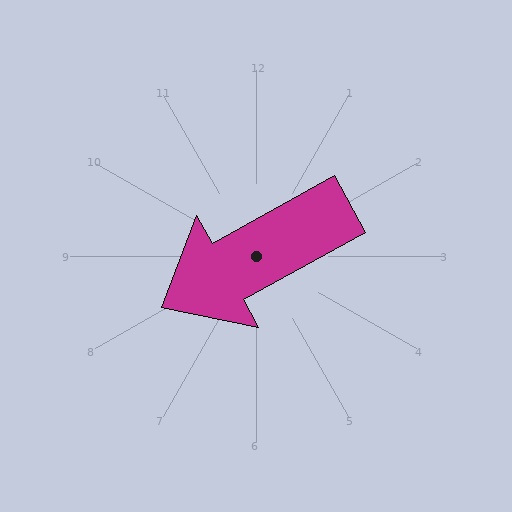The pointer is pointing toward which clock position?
Roughly 8 o'clock.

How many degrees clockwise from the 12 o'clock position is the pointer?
Approximately 241 degrees.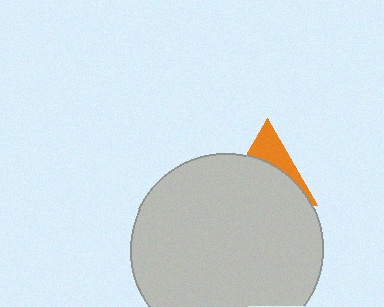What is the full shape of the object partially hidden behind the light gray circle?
The partially hidden object is an orange triangle.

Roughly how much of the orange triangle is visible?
A small part of it is visible (roughly 32%).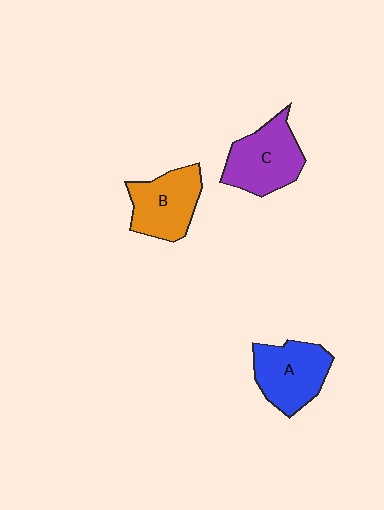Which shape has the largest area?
Shape C (purple).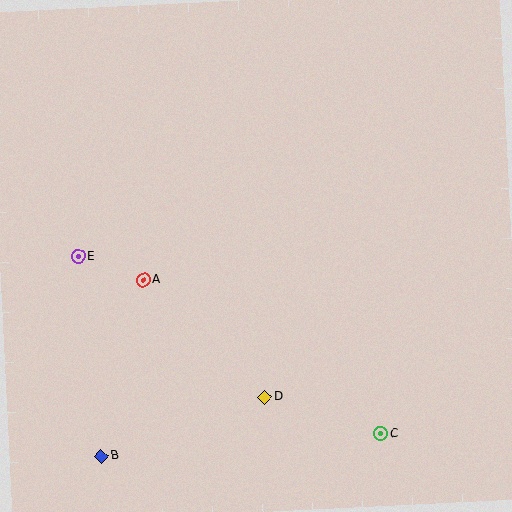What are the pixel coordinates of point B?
Point B is at (102, 456).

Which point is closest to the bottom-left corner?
Point B is closest to the bottom-left corner.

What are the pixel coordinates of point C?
Point C is at (381, 434).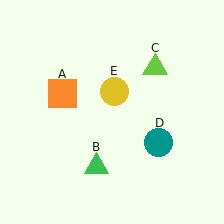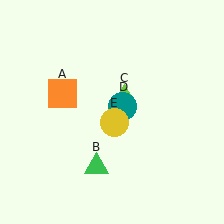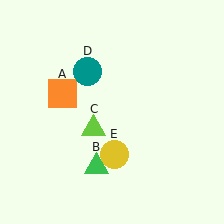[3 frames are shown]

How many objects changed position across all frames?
3 objects changed position: lime triangle (object C), teal circle (object D), yellow circle (object E).